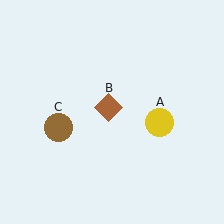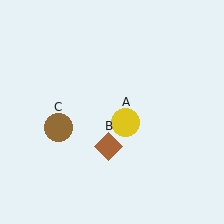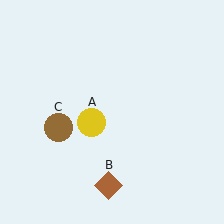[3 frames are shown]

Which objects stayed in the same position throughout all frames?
Brown circle (object C) remained stationary.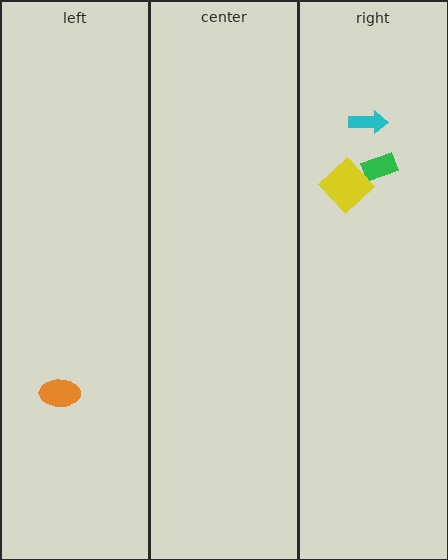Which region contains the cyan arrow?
The right region.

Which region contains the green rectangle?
The right region.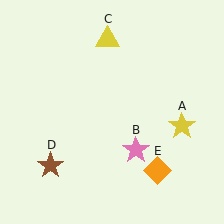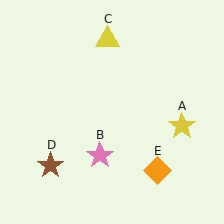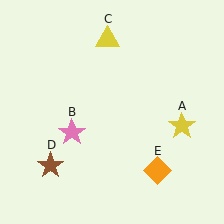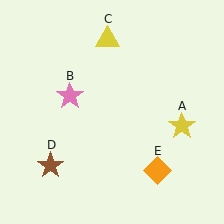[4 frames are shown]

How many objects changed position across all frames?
1 object changed position: pink star (object B).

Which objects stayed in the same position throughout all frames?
Yellow star (object A) and yellow triangle (object C) and brown star (object D) and orange diamond (object E) remained stationary.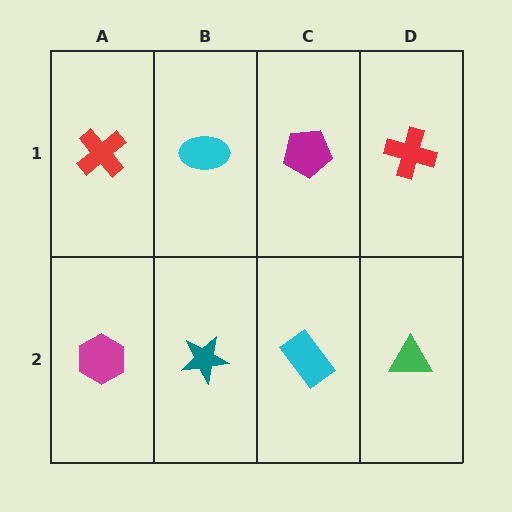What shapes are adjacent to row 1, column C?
A cyan rectangle (row 2, column C), a cyan ellipse (row 1, column B), a red cross (row 1, column D).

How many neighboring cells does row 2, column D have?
2.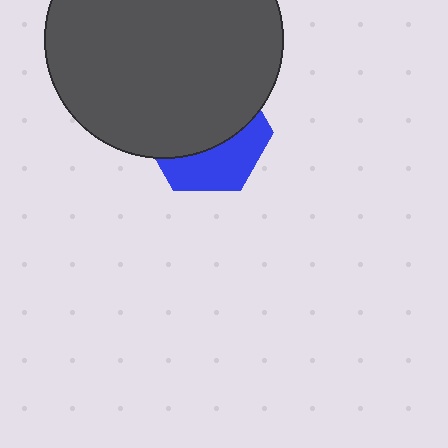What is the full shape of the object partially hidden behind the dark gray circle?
The partially hidden object is a blue hexagon.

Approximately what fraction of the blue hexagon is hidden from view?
Roughly 62% of the blue hexagon is hidden behind the dark gray circle.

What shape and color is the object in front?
The object in front is a dark gray circle.